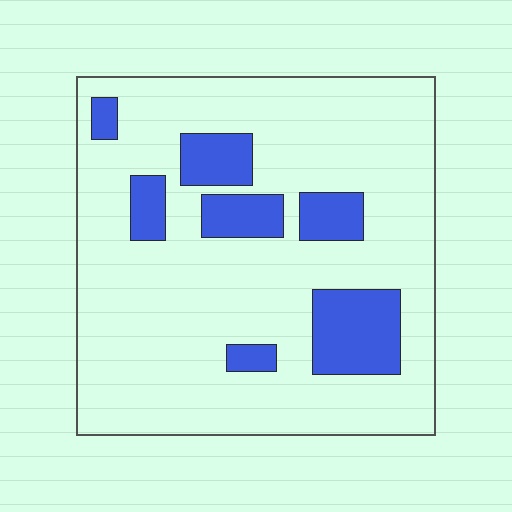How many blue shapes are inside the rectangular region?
7.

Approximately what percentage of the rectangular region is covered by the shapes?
Approximately 20%.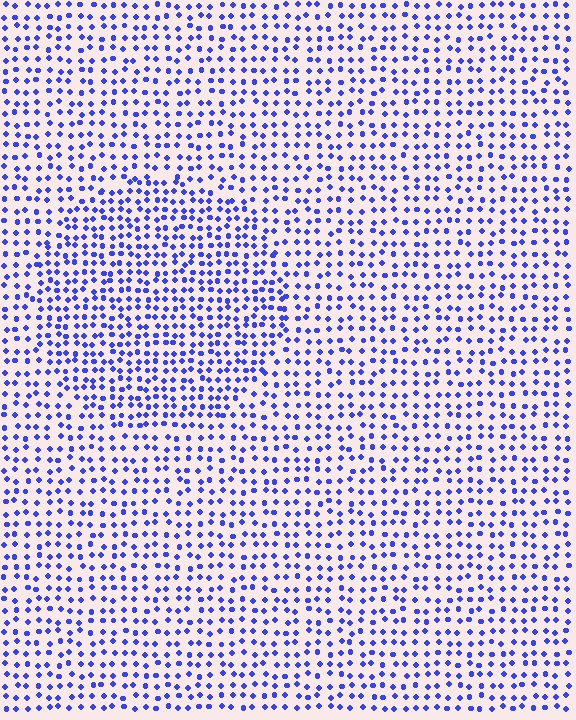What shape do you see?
I see a circle.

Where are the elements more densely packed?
The elements are more densely packed inside the circle boundary.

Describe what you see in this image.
The image contains small blue elements arranged at two different densities. A circle-shaped region is visible where the elements are more densely packed than the surrounding area.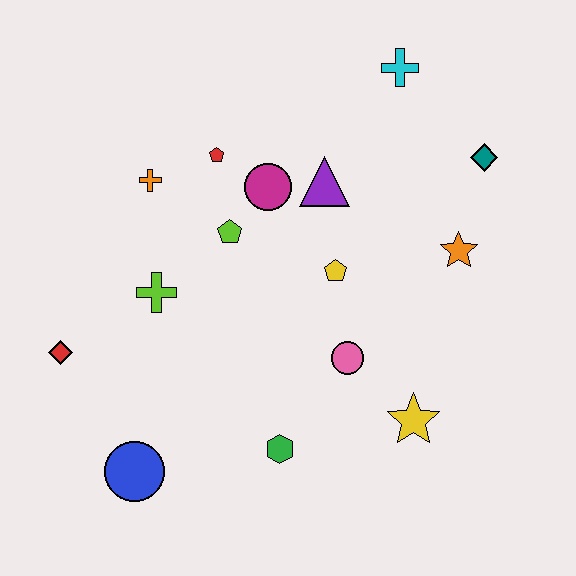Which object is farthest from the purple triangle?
The blue circle is farthest from the purple triangle.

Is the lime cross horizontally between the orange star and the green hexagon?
No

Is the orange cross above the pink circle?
Yes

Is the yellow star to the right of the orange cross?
Yes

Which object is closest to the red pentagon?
The magenta circle is closest to the red pentagon.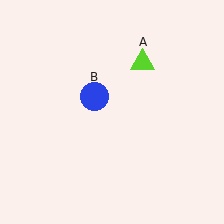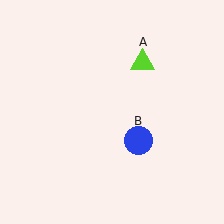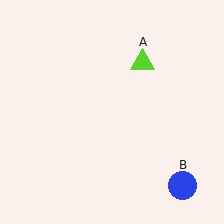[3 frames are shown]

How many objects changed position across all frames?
1 object changed position: blue circle (object B).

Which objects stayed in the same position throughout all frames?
Lime triangle (object A) remained stationary.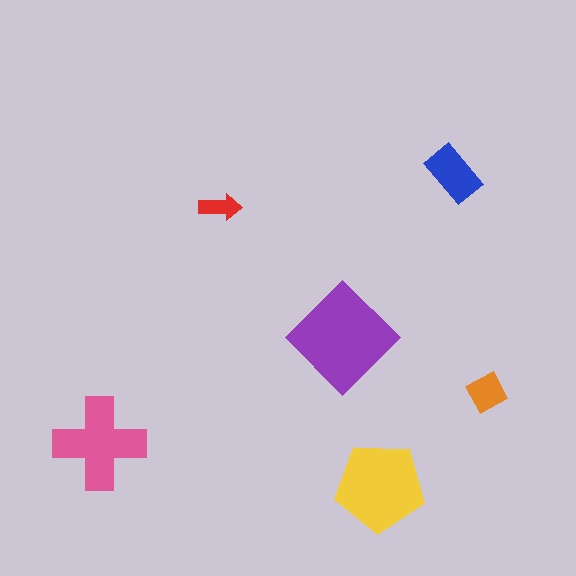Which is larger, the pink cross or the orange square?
The pink cross.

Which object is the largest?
The purple diamond.